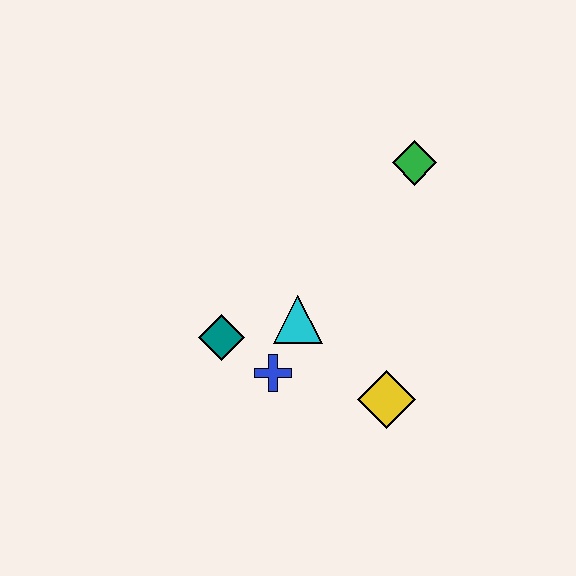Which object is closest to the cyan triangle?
The blue cross is closest to the cyan triangle.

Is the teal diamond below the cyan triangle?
Yes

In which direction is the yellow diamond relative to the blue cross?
The yellow diamond is to the right of the blue cross.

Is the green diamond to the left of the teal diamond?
No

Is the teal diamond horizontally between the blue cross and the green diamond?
No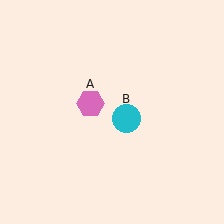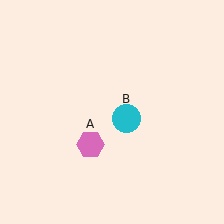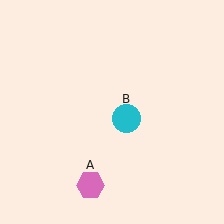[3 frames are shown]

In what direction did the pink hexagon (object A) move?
The pink hexagon (object A) moved down.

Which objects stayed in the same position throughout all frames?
Cyan circle (object B) remained stationary.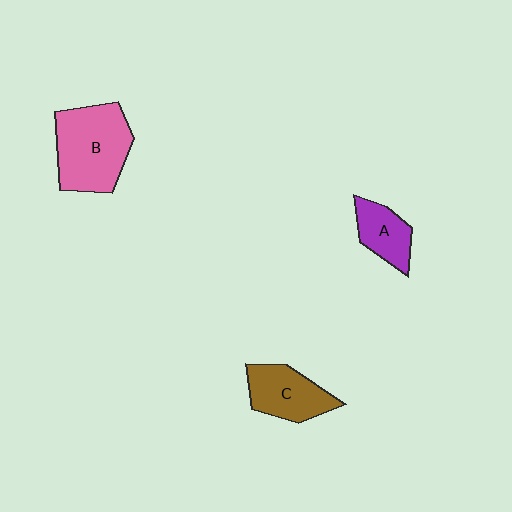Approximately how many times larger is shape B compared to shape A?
Approximately 2.1 times.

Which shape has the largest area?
Shape B (pink).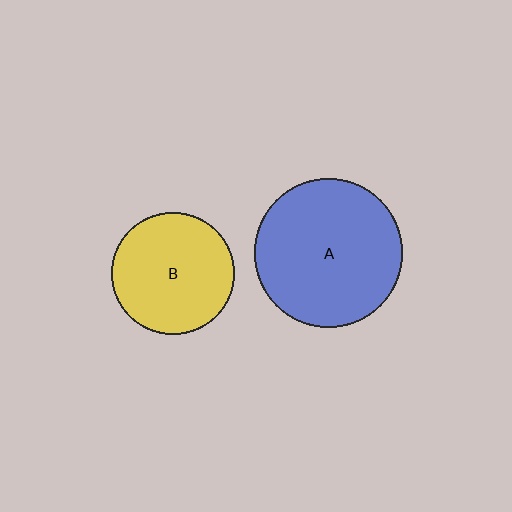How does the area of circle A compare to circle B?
Approximately 1.5 times.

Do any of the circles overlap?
No, none of the circles overlap.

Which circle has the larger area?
Circle A (blue).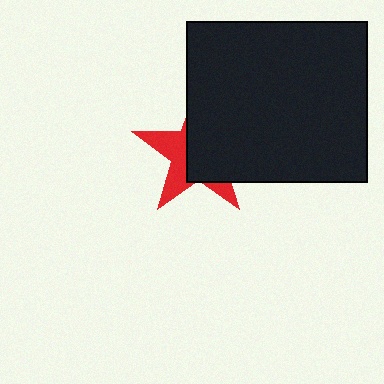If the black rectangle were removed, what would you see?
You would see the complete red star.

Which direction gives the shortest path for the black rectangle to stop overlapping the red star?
Moving right gives the shortest separation.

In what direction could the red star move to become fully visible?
The red star could move left. That would shift it out from behind the black rectangle entirely.